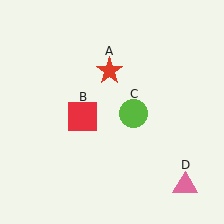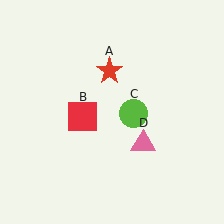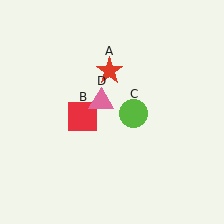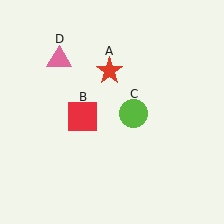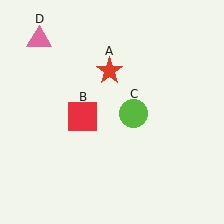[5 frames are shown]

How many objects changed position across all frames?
1 object changed position: pink triangle (object D).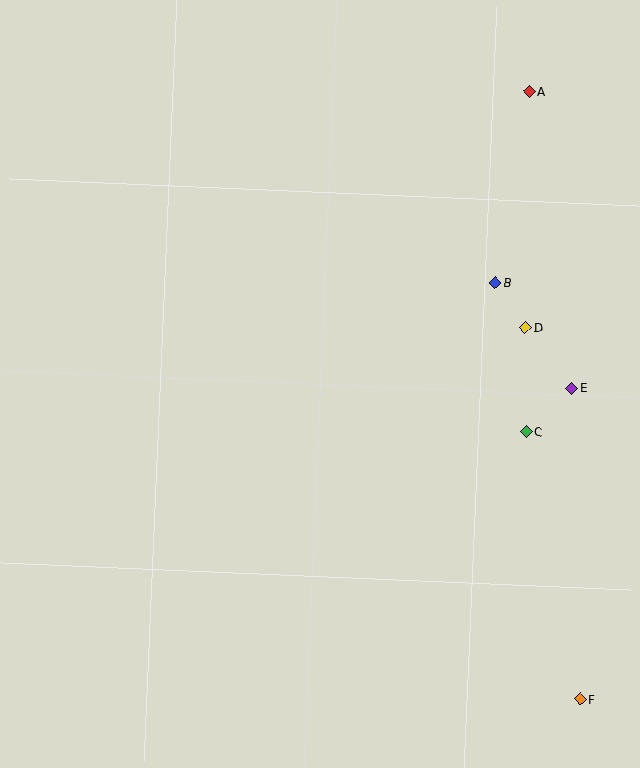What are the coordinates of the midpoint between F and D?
The midpoint between F and D is at (553, 513).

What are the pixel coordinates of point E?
Point E is at (572, 388).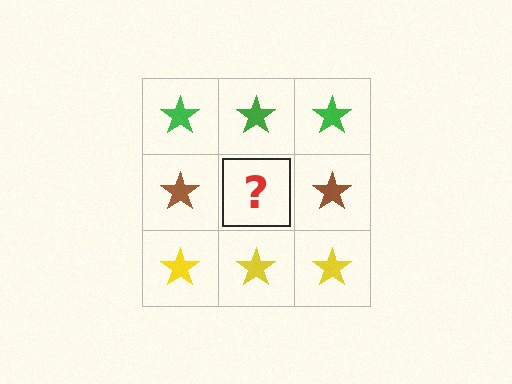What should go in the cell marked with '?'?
The missing cell should contain a brown star.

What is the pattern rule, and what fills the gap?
The rule is that each row has a consistent color. The gap should be filled with a brown star.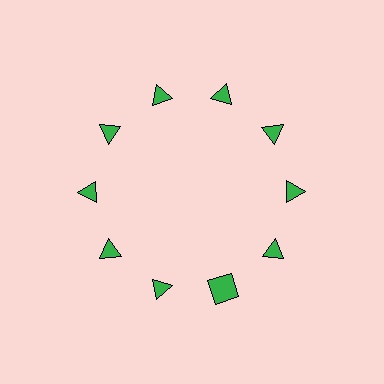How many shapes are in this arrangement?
There are 10 shapes arranged in a ring pattern.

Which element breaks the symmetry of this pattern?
The green square at roughly the 5 o'clock position breaks the symmetry. All other shapes are green triangles.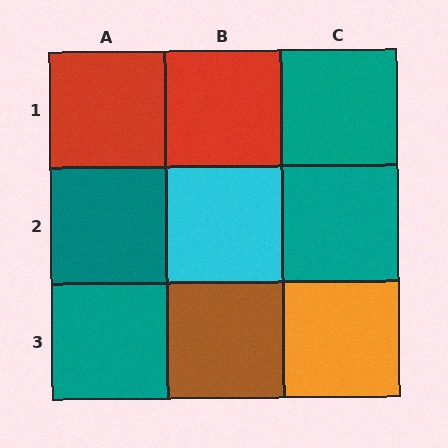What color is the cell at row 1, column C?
Teal.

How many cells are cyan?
1 cell is cyan.